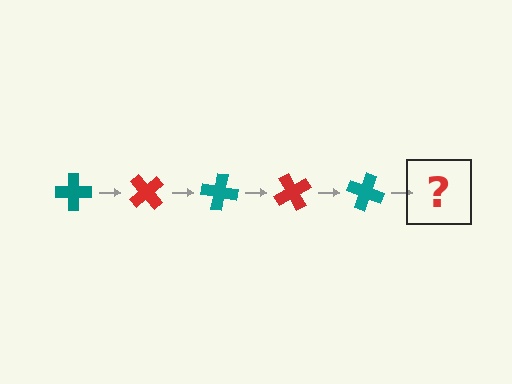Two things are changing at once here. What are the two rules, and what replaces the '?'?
The two rules are that it rotates 50 degrees each step and the color cycles through teal and red. The '?' should be a red cross, rotated 250 degrees from the start.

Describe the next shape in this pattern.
It should be a red cross, rotated 250 degrees from the start.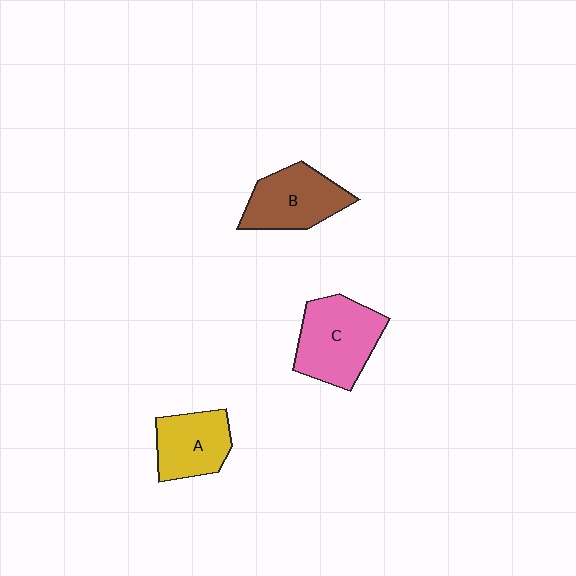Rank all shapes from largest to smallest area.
From largest to smallest: C (pink), B (brown), A (yellow).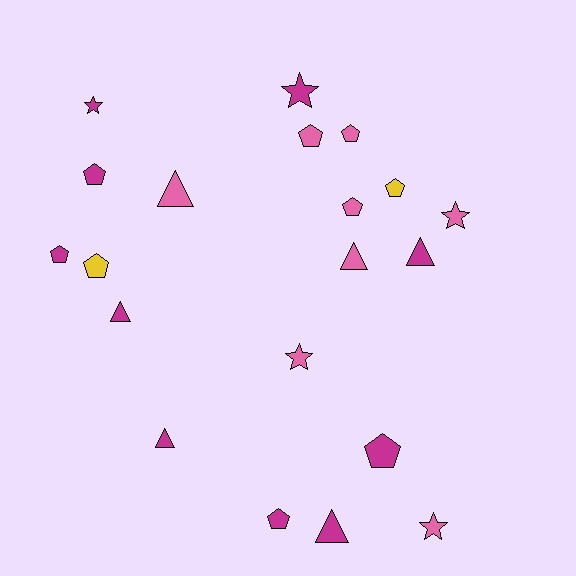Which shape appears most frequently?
Pentagon, with 9 objects.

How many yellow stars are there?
There are no yellow stars.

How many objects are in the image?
There are 20 objects.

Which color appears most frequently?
Magenta, with 10 objects.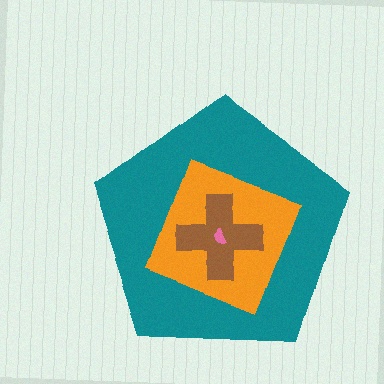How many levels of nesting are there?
4.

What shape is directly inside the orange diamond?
The brown cross.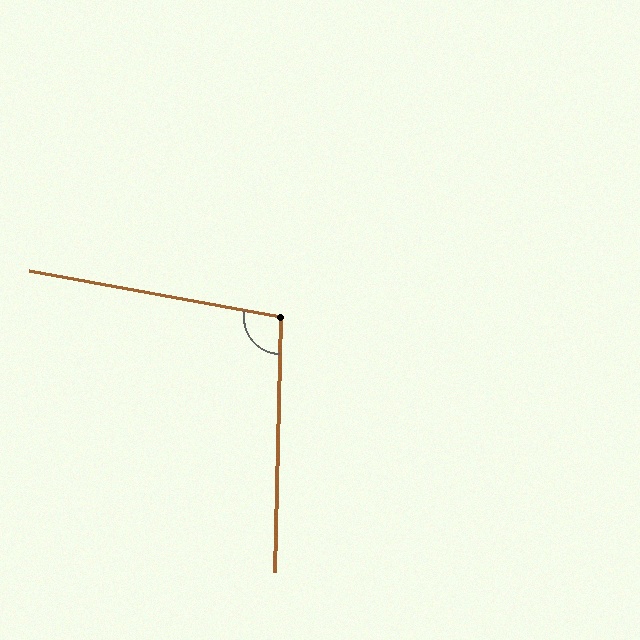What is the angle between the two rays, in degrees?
Approximately 99 degrees.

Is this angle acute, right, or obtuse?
It is obtuse.